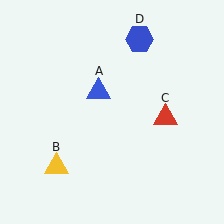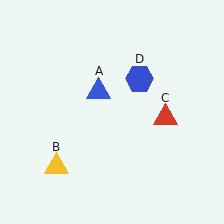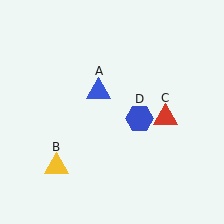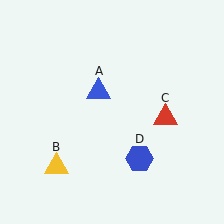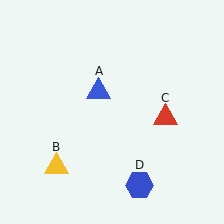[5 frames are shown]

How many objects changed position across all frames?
1 object changed position: blue hexagon (object D).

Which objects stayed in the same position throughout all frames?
Blue triangle (object A) and yellow triangle (object B) and red triangle (object C) remained stationary.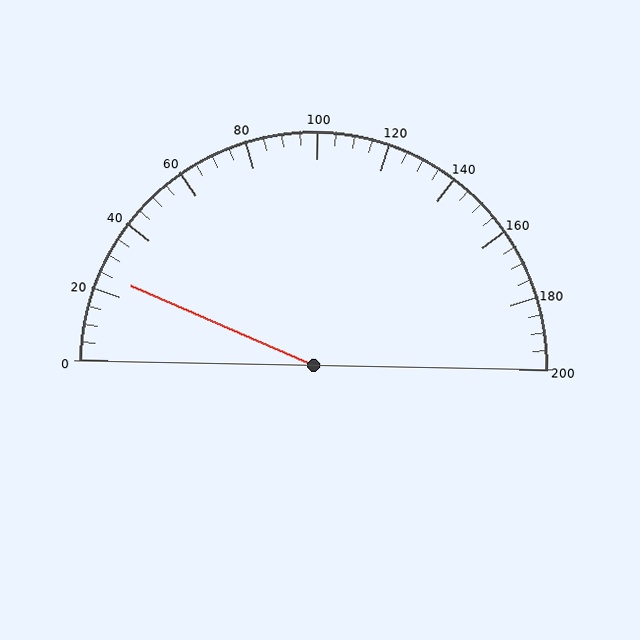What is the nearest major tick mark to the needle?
The nearest major tick mark is 20.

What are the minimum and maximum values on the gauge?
The gauge ranges from 0 to 200.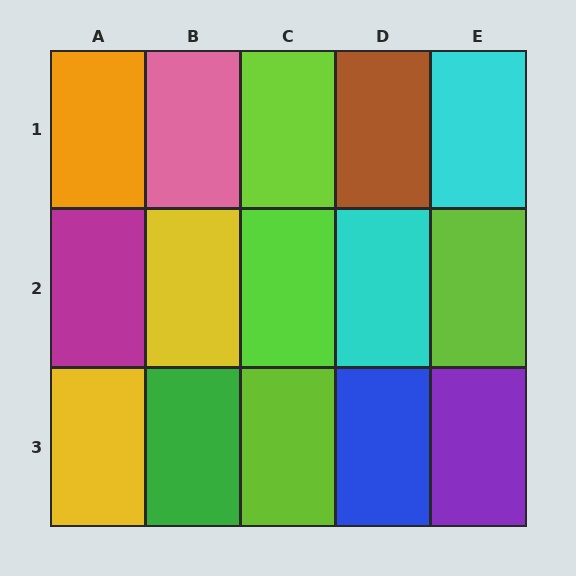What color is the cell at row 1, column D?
Brown.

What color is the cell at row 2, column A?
Magenta.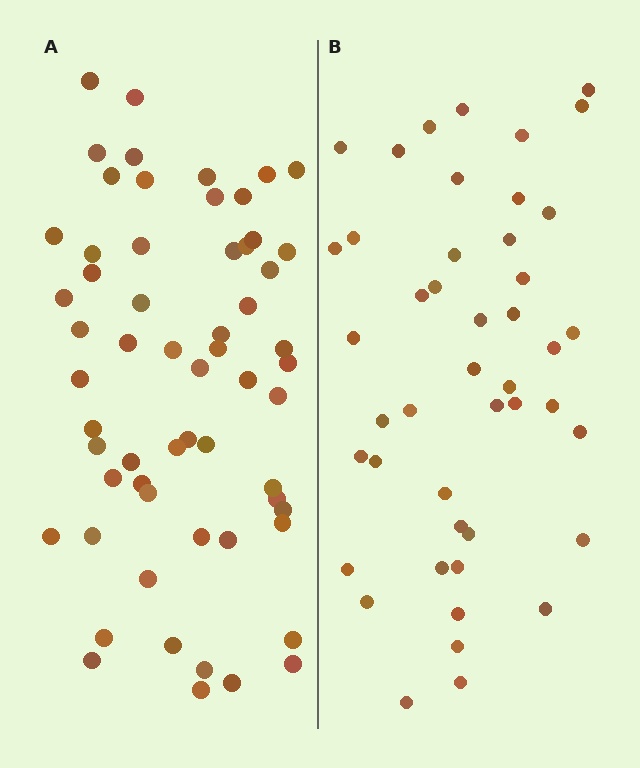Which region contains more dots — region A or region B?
Region A (the left region) has more dots.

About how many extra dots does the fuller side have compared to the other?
Region A has approximately 15 more dots than region B.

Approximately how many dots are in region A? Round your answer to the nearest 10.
About 60 dots.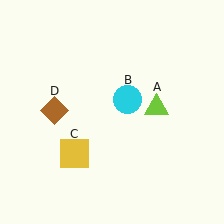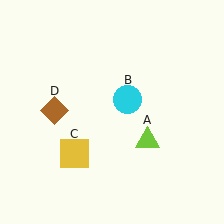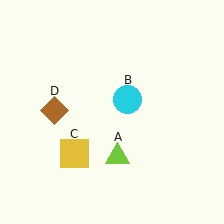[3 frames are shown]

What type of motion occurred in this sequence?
The lime triangle (object A) rotated clockwise around the center of the scene.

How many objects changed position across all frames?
1 object changed position: lime triangle (object A).